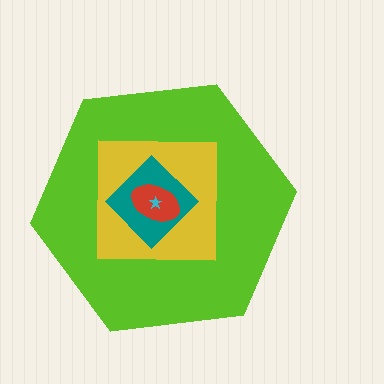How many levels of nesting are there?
5.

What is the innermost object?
The cyan star.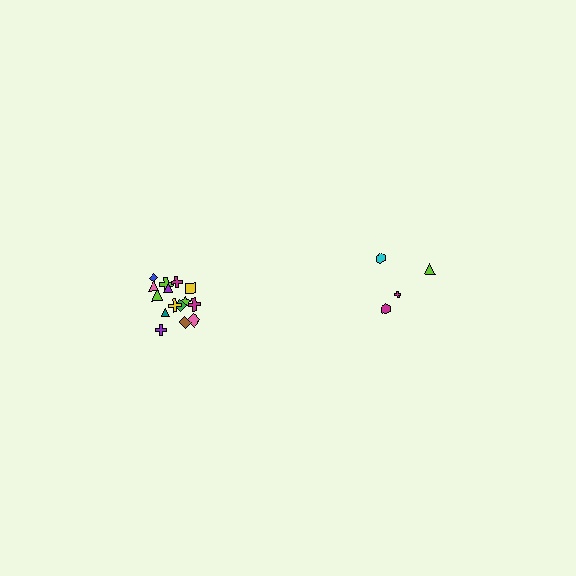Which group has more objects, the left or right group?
The left group.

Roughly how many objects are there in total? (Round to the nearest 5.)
Roughly 20 objects in total.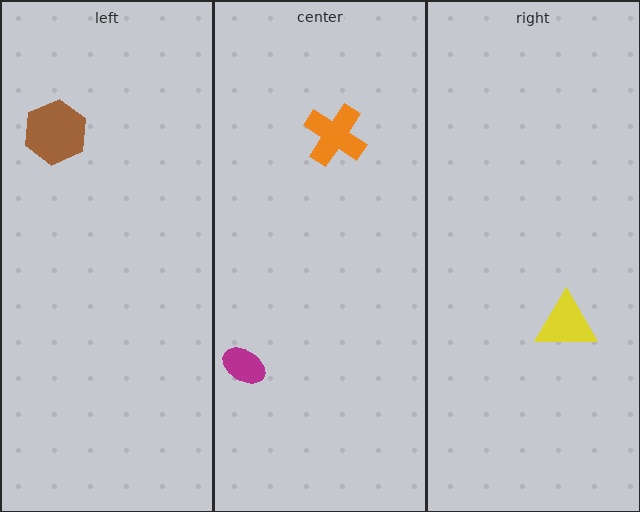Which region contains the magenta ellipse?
The center region.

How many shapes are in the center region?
2.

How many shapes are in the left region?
1.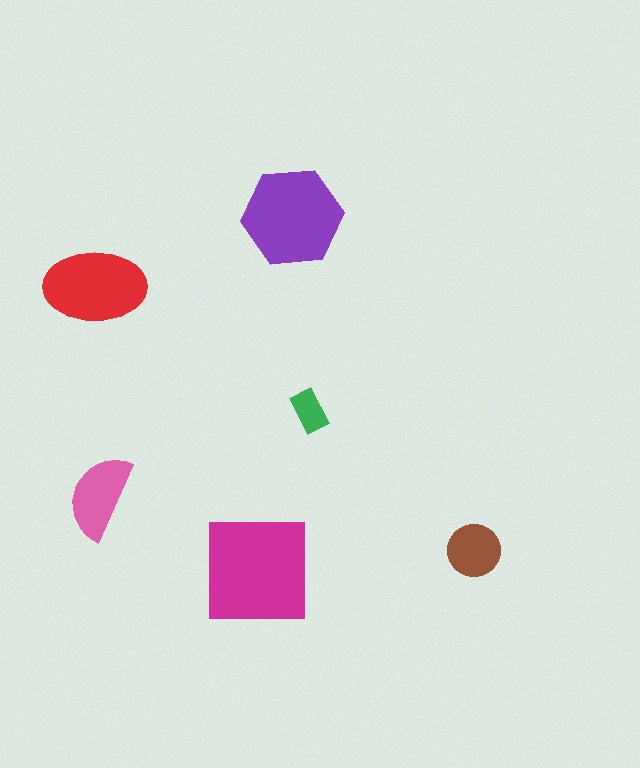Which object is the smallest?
The green rectangle.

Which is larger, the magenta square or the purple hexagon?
The magenta square.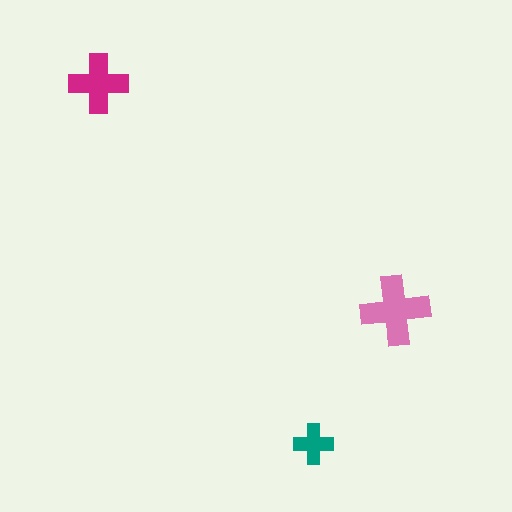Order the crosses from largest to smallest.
the pink one, the magenta one, the teal one.